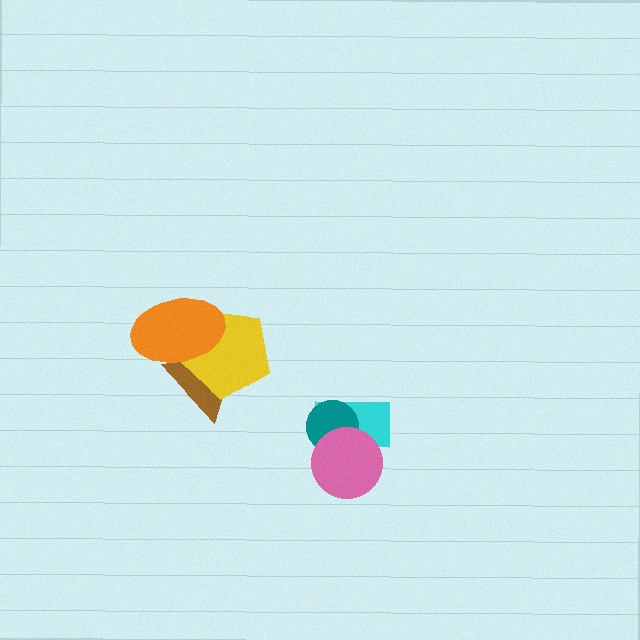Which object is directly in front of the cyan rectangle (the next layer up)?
The teal circle is directly in front of the cyan rectangle.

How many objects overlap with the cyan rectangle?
2 objects overlap with the cyan rectangle.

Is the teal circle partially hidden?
Yes, it is partially covered by another shape.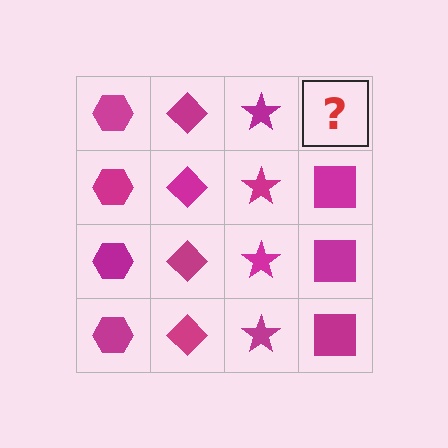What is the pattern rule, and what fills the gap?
The rule is that each column has a consistent shape. The gap should be filled with a magenta square.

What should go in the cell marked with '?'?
The missing cell should contain a magenta square.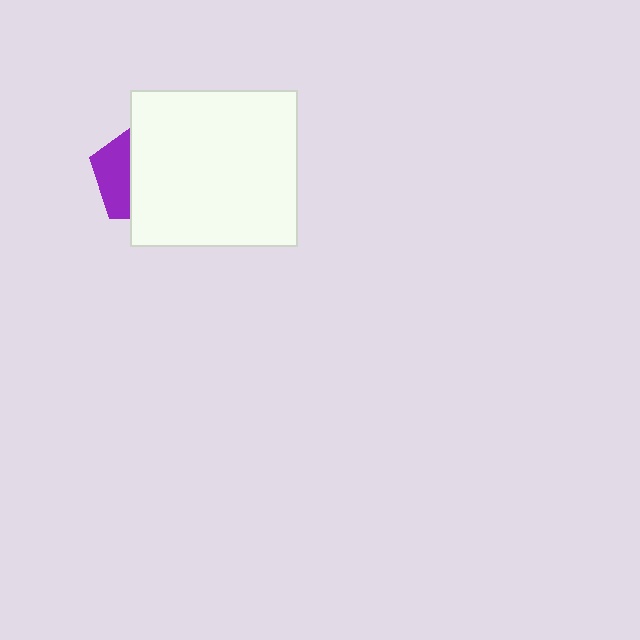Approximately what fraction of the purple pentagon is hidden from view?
Roughly 65% of the purple pentagon is hidden behind the white rectangle.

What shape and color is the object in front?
The object in front is a white rectangle.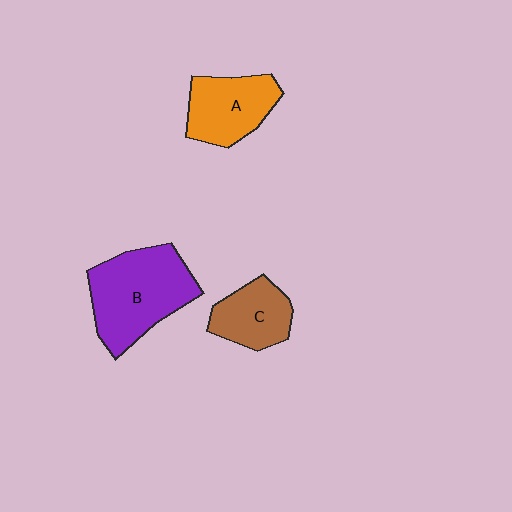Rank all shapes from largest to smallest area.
From largest to smallest: B (purple), A (orange), C (brown).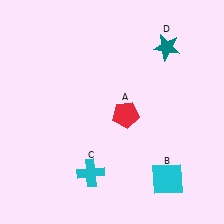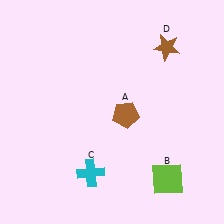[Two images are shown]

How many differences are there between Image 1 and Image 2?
There are 3 differences between the two images.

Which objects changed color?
A changed from red to brown. B changed from cyan to lime. D changed from teal to brown.